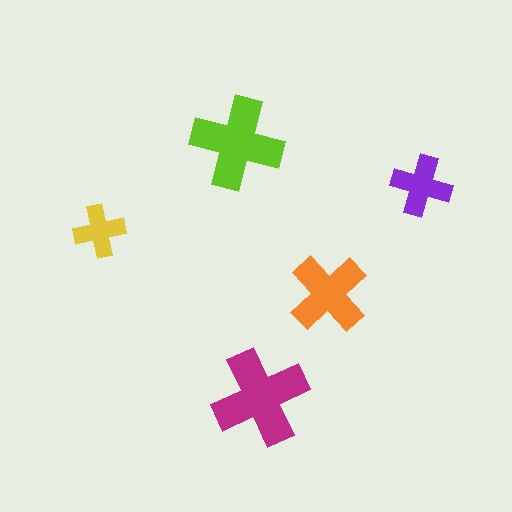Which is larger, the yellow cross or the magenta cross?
The magenta one.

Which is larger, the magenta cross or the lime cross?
The magenta one.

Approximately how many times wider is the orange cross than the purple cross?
About 1.5 times wider.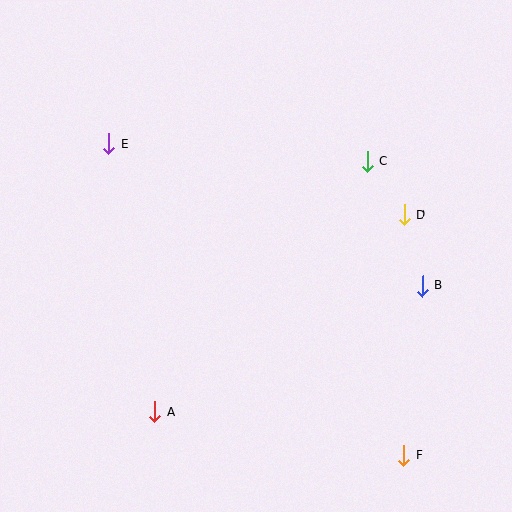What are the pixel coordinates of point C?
Point C is at (367, 161).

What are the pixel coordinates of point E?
Point E is at (109, 144).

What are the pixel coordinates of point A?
Point A is at (155, 412).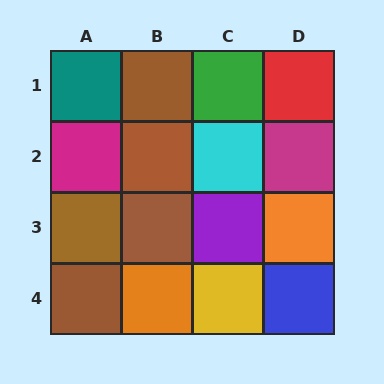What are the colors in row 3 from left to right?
Brown, brown, purple, orange.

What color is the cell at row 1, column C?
Green.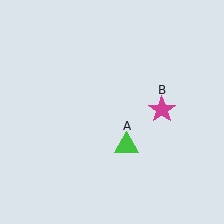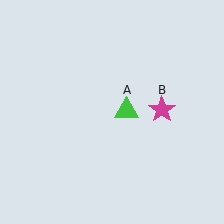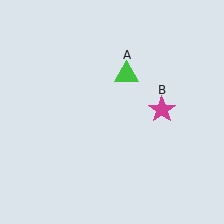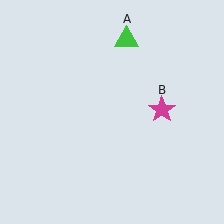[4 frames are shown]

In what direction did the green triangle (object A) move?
The green triangle (object A) moved up.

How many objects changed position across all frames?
1 object changed position: green triangle (object A).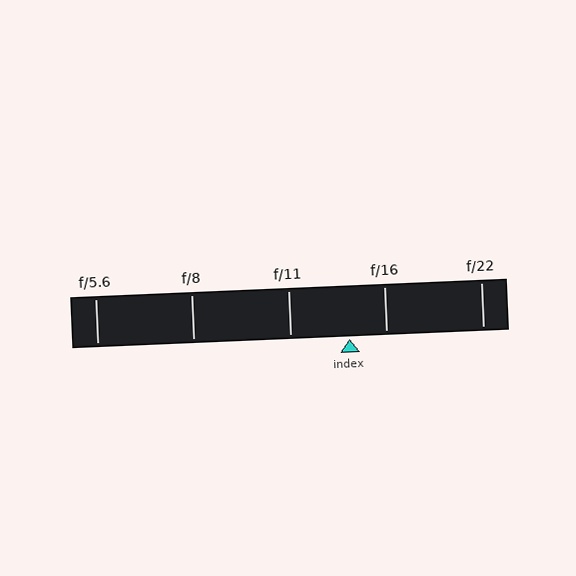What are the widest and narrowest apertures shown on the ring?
The widest aperture shown is f/5.6 and the narrowest is f/22.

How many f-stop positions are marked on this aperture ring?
There are 5 f-stop positions marked.